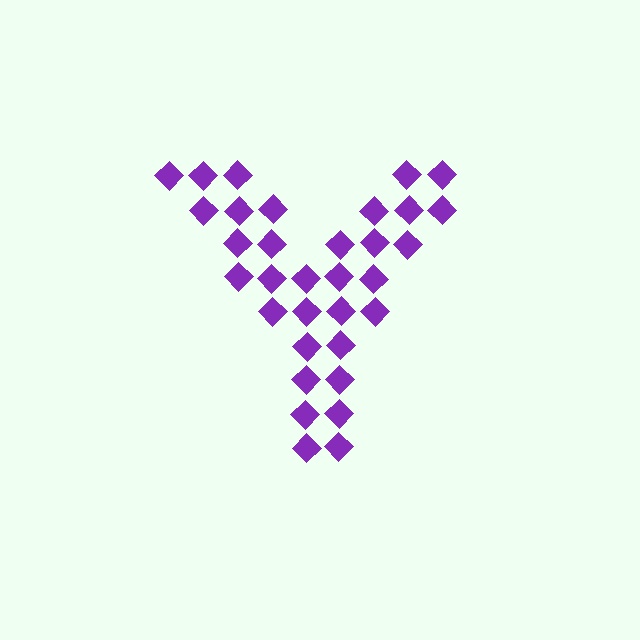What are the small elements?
The small elements are diamonds.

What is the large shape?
The large shape is the letter Y.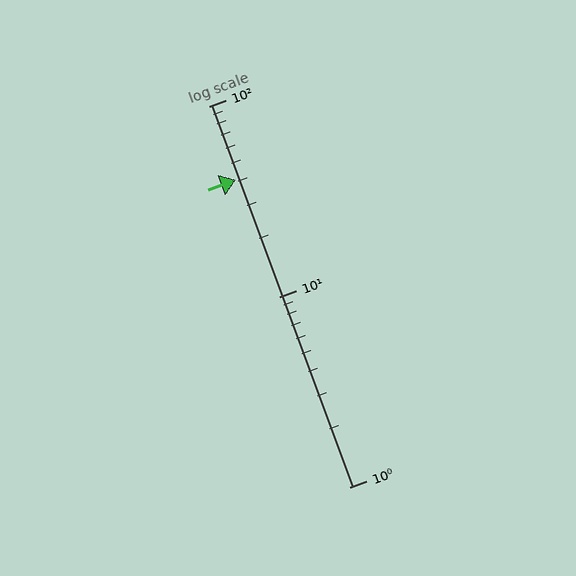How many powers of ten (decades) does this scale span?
The scale spans 2 decades, from 1 to 100.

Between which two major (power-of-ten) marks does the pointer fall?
The pointer is between 10 and 100.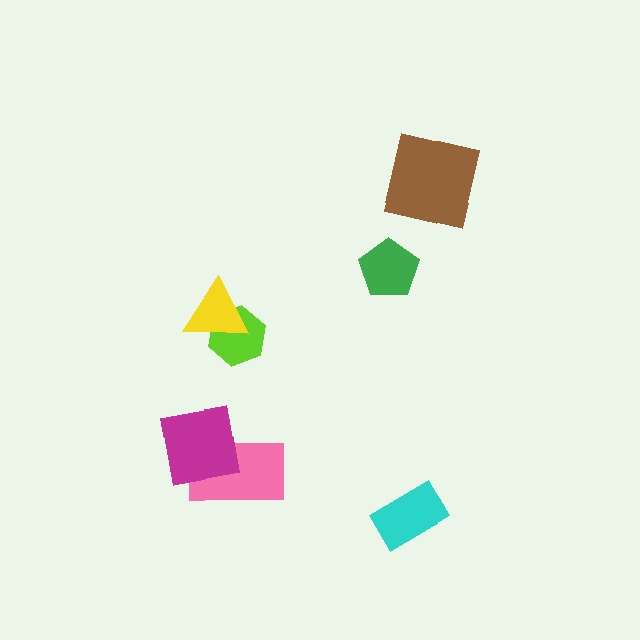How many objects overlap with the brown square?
0 objects overlap with the brown square.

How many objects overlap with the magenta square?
1 object overlaps with the magenta square.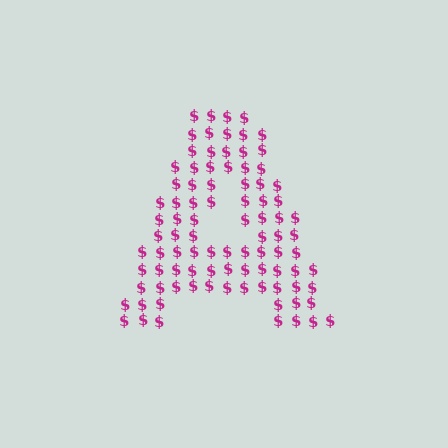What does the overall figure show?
The overall figure shows the letter A.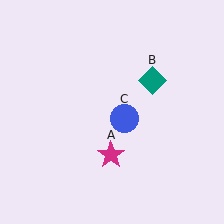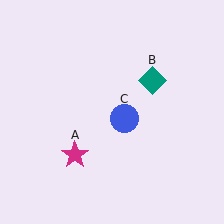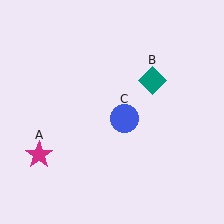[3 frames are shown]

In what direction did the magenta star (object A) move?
The magenta star (object A) moved left.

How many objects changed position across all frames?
1 object changed position: magenta star (object A).